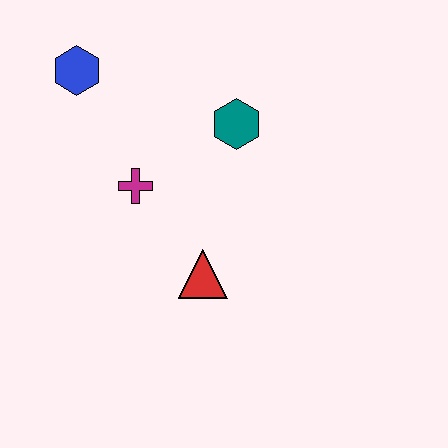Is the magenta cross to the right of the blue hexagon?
Yes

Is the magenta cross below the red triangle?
No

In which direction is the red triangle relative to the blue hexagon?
The red triangle is below the blue hexagon.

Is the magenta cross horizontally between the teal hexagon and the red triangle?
No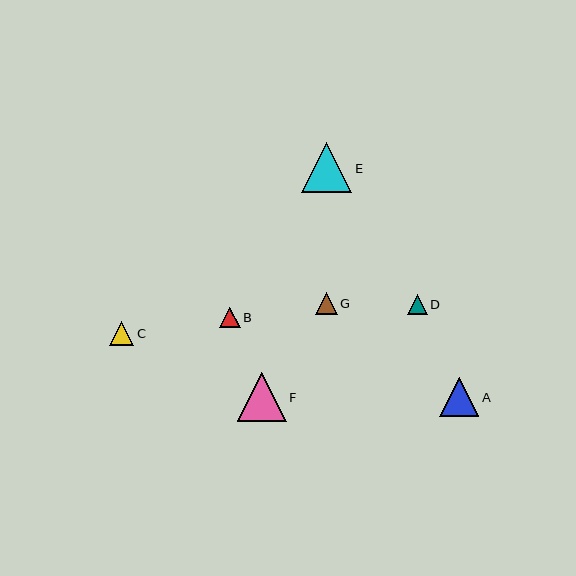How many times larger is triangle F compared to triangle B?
Triangle F is approximately 2.4 times the size of triangle B.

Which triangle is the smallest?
Triangle D is the smallest with a size of approximately 20 pixels.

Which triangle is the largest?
Triangle E is the largest with a size of approximately 50 pixels.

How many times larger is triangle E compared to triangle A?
Triangle E is approximately 1.3 times the size of triangle A.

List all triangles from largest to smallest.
From largest to smallest: E, F, A, C, G, B, D.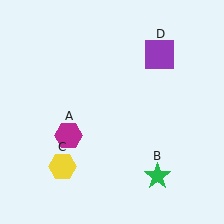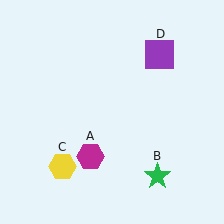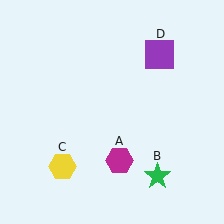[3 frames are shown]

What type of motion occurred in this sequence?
The magenta hexagon (object A) rotated counterclockwise around the center of the scene.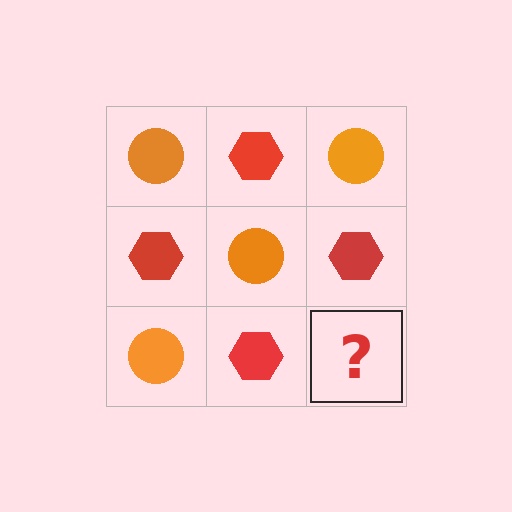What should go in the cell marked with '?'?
The missing cell should contain an orange circle.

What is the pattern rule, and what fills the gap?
The rule is that it alternates orange circle and red hexagon in a checkerboard pattern. The gap should be filled with an orange circle.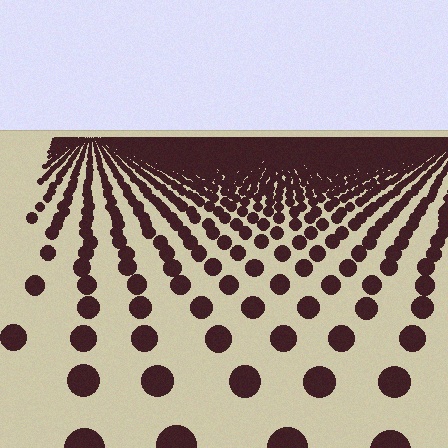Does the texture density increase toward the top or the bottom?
Density increases toward the top.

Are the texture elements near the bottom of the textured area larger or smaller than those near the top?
Larger. Near the bottom, elements are closer to the viewer and appear at a bigger on-screen size.